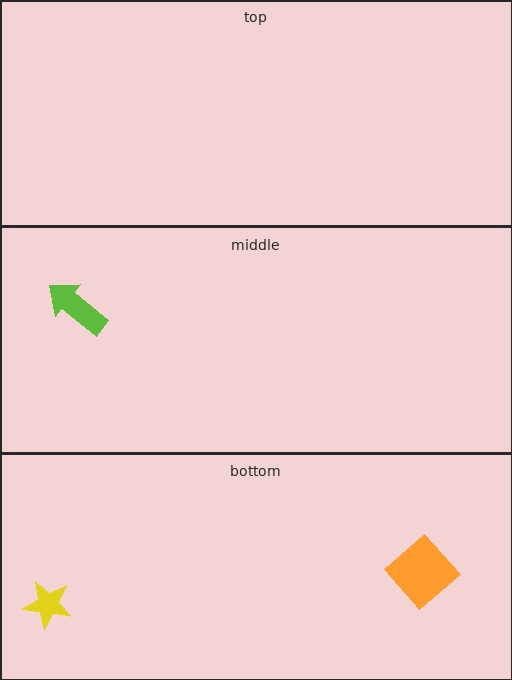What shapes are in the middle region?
The lime arrow.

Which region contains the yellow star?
The bottom region.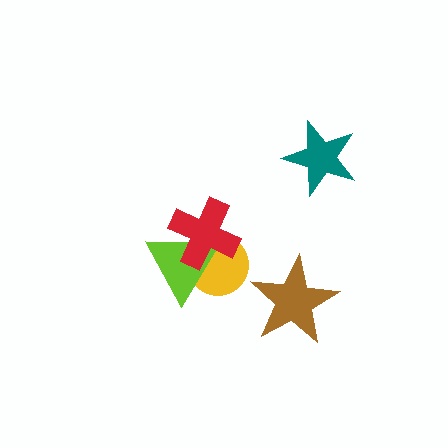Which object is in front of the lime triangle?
The red cross is in front of the lime triangle.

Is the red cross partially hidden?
No, no other shape covers it.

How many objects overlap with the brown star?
0 objects overlap with the brown star.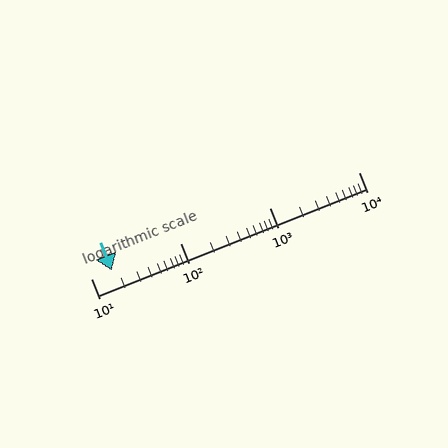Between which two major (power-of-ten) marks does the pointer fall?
The pointer is between 10 and 100.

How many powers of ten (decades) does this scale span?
The scale spans 3 decades, from 10 to 10000.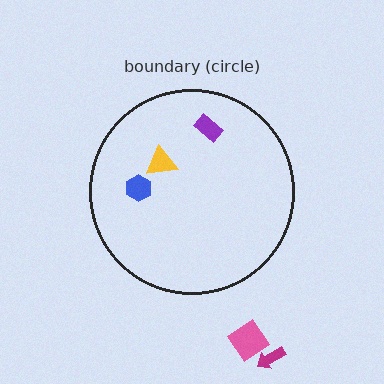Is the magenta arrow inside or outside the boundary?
Outside.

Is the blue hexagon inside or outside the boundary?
Inside.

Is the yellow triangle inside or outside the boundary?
Inside.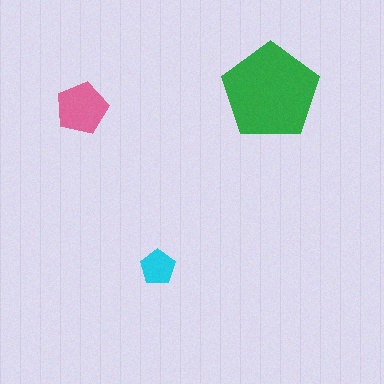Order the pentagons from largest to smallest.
the green one, the pink one, the cyan one.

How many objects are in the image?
There are 3 objects in the image.